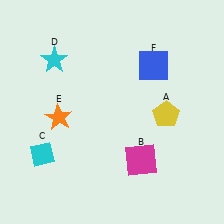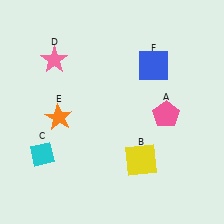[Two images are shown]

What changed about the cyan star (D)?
In Image 1, D is cyan. In Image 2, it changed to pink.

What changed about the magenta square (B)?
In Image 1, B is magenta. In Image 2, it changed to yellow.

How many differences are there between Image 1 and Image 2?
There are 3 differences between the two images.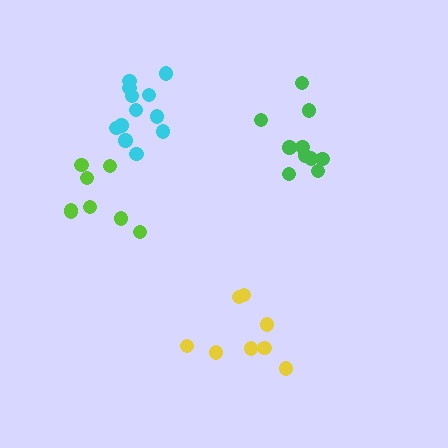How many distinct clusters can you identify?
There are 4 distinct clusters.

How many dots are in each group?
Group 1: 8 dots, Group 2: 10 dots, Group 3: 8 dots, Group 4: 12 dots (38 total).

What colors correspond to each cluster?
The clusters are colored: yellow, green, lime, cyan.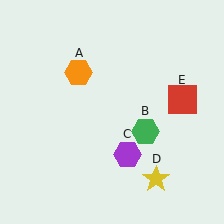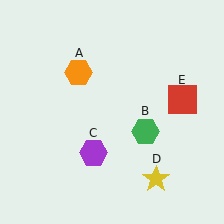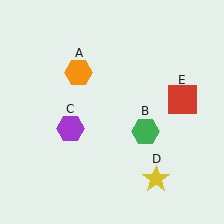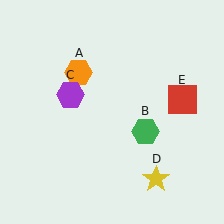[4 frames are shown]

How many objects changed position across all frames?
1 object changed position: purple hexagon (object C).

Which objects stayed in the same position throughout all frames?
Orange hexagon (object A) and green hexagon (object B) and yellow star (object D) and red square (object E) remained stationary.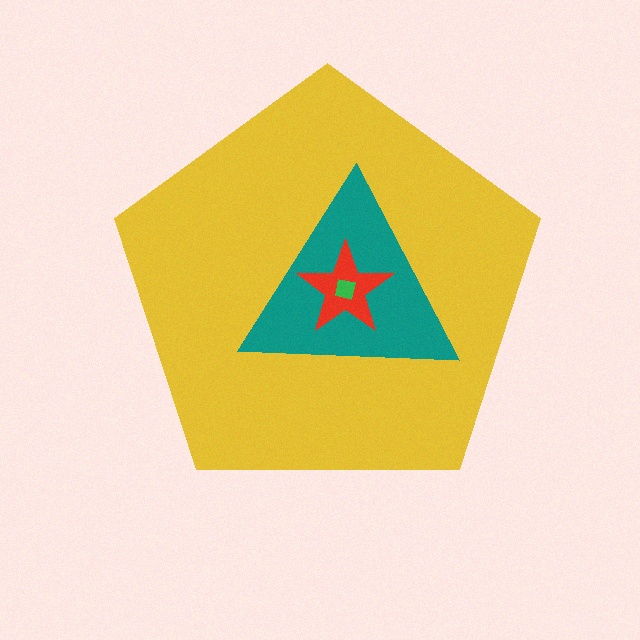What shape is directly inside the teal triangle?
The red star.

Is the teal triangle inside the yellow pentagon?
Yes.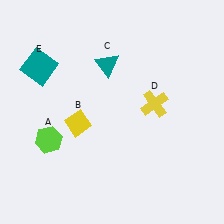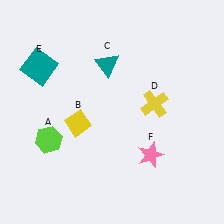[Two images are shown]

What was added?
A pink star (F) was added in Image 2.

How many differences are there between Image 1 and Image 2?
There is 1 difference between the two images.